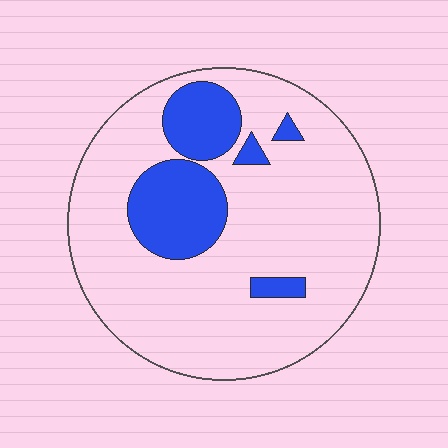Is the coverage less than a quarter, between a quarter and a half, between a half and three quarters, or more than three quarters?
Less than a quarter.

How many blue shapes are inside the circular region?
5.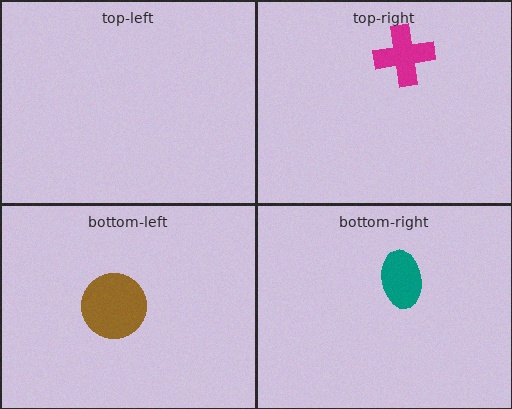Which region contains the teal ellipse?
The bottom-right region.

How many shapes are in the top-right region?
1.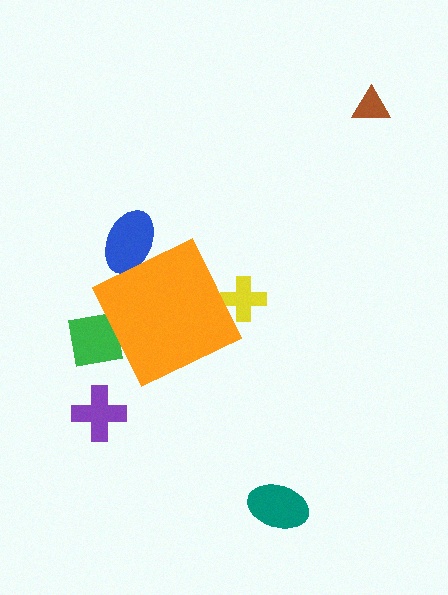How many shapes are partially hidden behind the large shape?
3 shapes are partially hidden.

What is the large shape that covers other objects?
An orange diamond.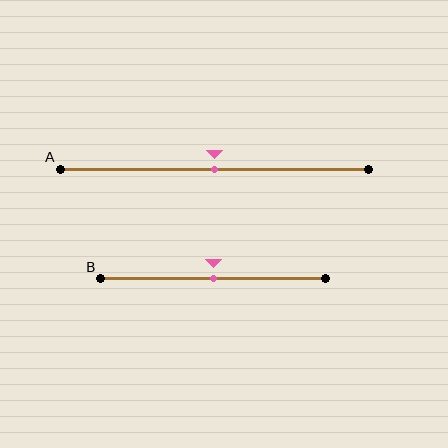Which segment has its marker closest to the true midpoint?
Segment A has its marker closest to the true midpoint.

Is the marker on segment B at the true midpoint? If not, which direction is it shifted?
Yes, the marker on segment B is at the true midpoint.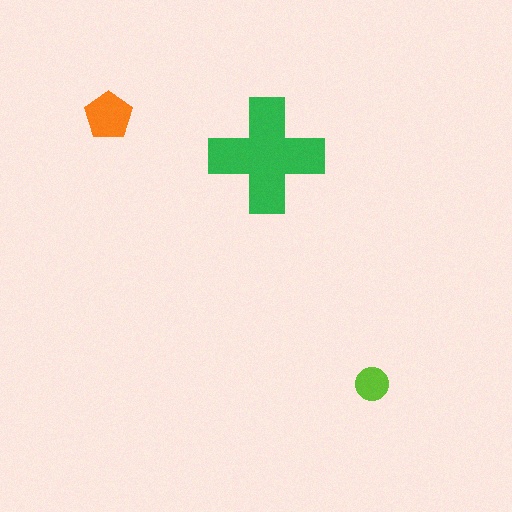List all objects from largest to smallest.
The green cross, the orange pentagon, the lime circle.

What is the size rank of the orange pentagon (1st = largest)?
2nd.